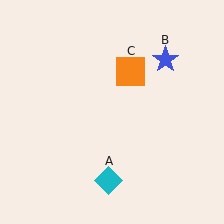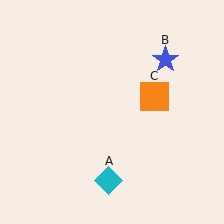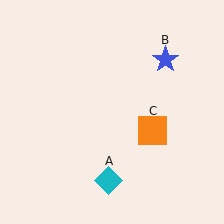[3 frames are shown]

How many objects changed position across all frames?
1 object changed position: orange square (object C).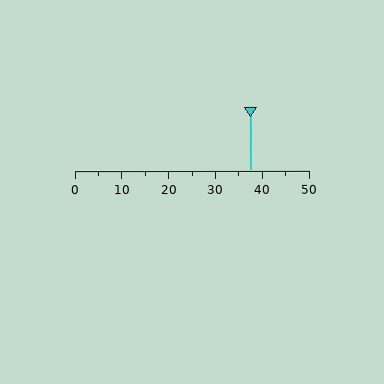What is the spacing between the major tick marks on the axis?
The major ticks are spaced 10 apart.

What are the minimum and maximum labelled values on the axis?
The axis runs from 0 to 50.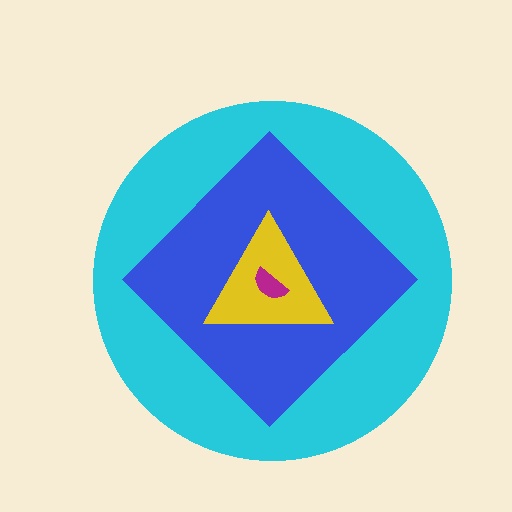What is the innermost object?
The magenta semicircle.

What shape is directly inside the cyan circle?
The blue diamond.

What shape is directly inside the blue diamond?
The yellow triangle.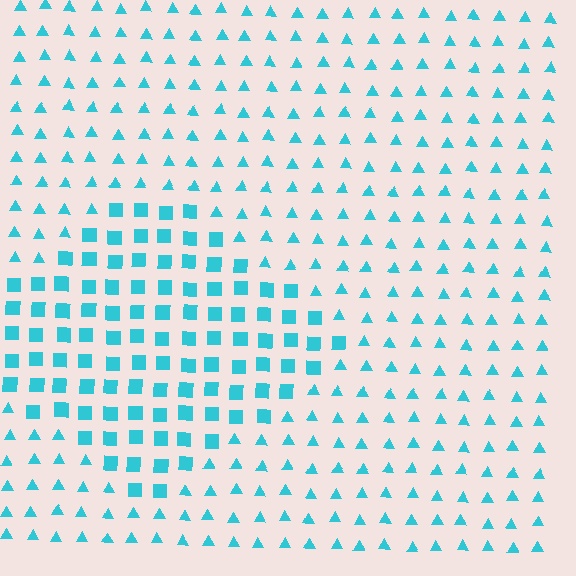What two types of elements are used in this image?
The image uses squares inside the diamond region and triangles outside it.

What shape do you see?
I see a diamond.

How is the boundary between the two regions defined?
The boundary is defined by a change in element shape: squares inside vs. triangles outside. All elements share the same color and spacing.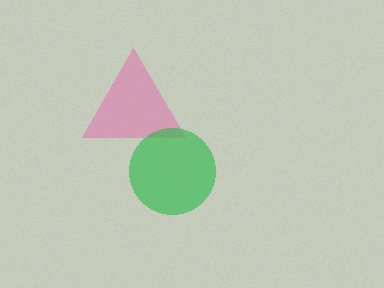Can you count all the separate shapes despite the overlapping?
Yes, there are 2 separate shapes.